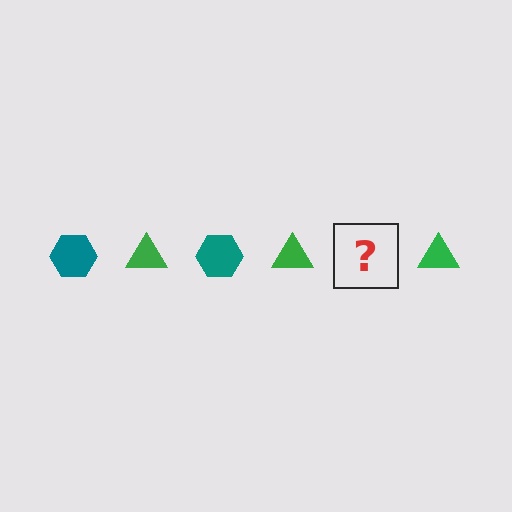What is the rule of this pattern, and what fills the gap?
The rule is that the pattern alternates between teal hexagon and green triangle. The gap should be filled with a teal hexagon.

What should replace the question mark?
The question mark should be replaced with a teal hexagon.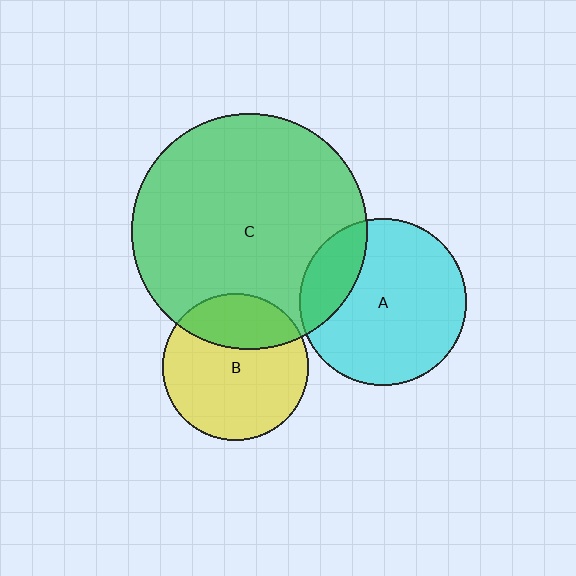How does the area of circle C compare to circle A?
Approximately 2.0 times.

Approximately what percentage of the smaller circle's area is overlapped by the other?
Approximately 20%.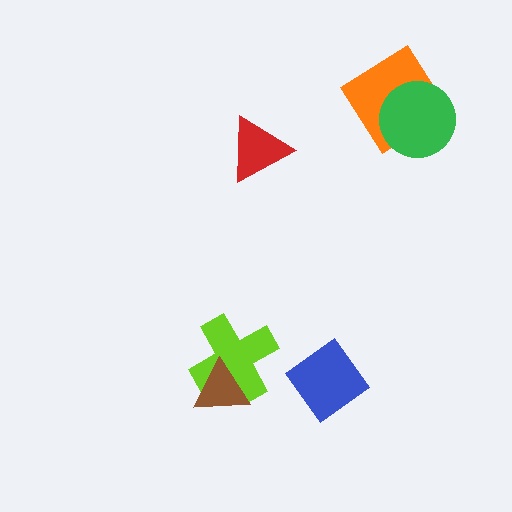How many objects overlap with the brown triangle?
1 object overlaps with the brown triangle.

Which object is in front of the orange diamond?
The green circle is in front of the orange diamond.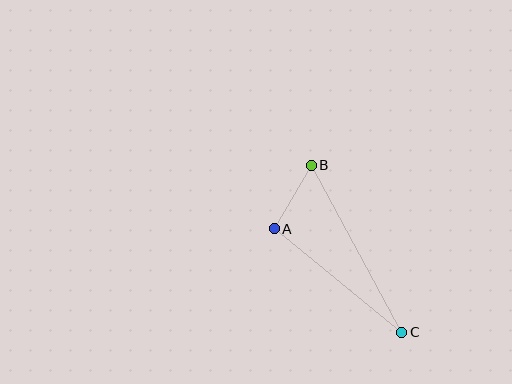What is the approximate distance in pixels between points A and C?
The distance between A and C is approximately 164 pixels.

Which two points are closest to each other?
Points A and B are closest to each other.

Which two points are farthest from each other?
Points B and C are farthest from each other.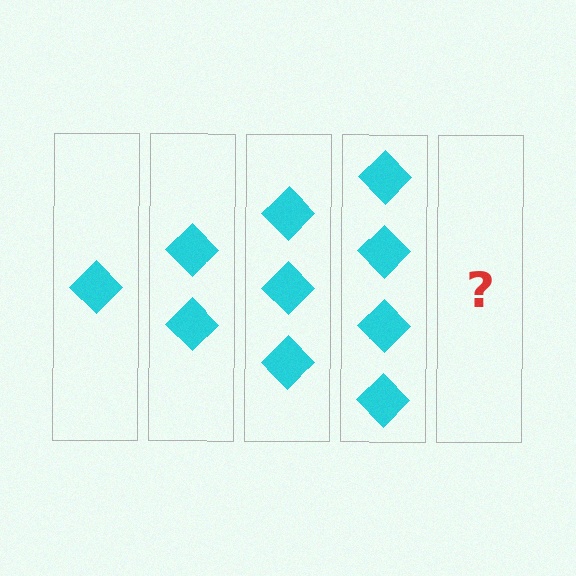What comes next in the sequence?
The next element should be 5 diamonds.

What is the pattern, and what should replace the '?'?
The pattern is that each step adds one more diamond. The '?' should be 5 diamonds.